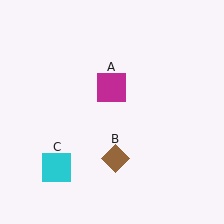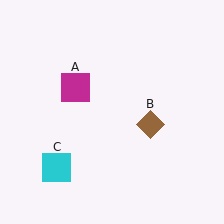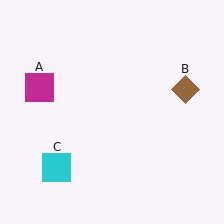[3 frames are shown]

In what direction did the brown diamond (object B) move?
The brown diamond (object B) moved up and to the right.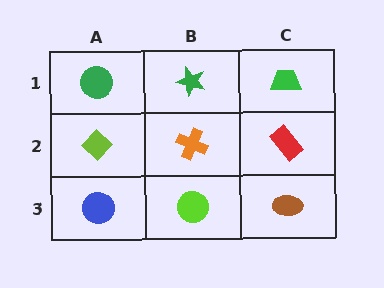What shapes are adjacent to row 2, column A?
A green circle (row 1, column A), a blue circle (row 3, column A), an orange cross (row 2, column B).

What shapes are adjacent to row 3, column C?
A red rectangle (row 2, column C), a lime circle (row 3, column B).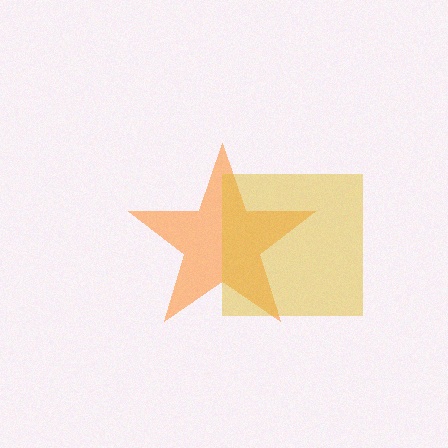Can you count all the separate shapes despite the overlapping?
Yes, there are 2 separate shapes.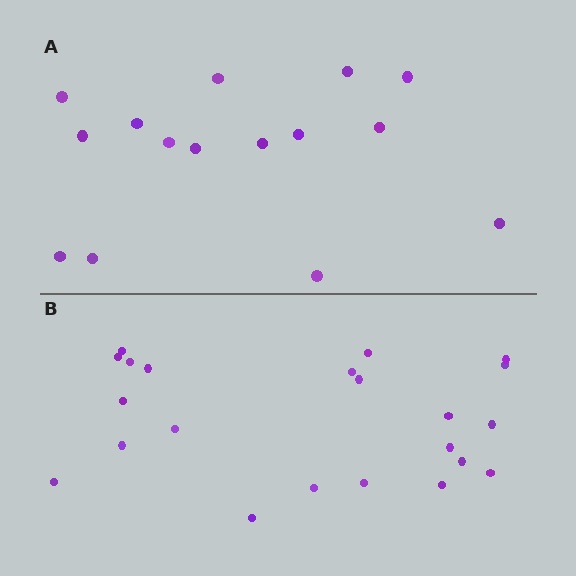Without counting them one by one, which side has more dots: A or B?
Region B (the bottom region) has more dots.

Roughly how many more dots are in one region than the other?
Region B has roughly 8 or so more dots than region A.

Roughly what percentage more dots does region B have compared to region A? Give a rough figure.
About 45% more.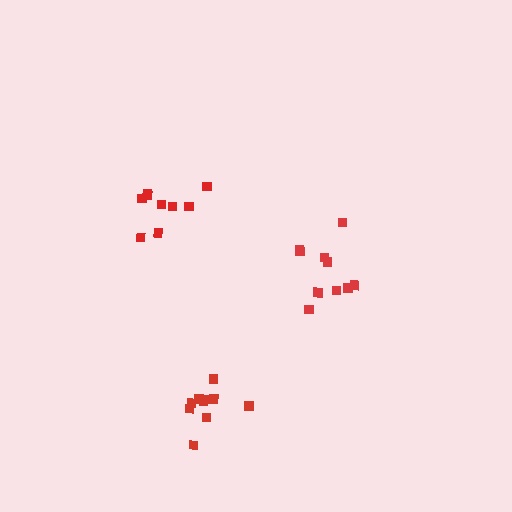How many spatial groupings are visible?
There are 3 spatial groupings.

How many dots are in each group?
Group 1: 10 dots, Group 2: 11 dots, Group 3: 9 dots (30 total).